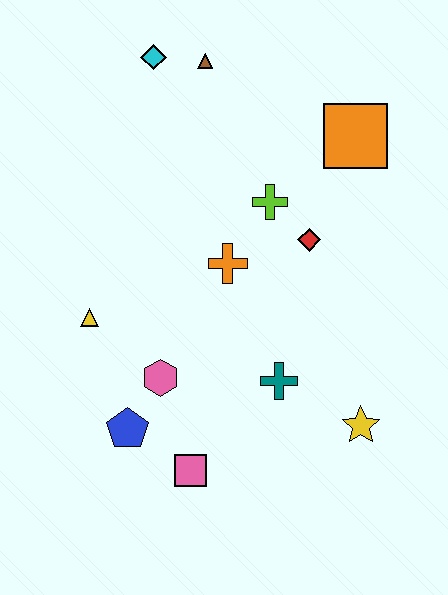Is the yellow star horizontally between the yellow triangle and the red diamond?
No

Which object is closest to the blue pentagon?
The pink hexagon is closest to the blue pentagon.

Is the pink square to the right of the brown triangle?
No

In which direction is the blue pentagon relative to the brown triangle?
The blue pentagon is below the brown triangle.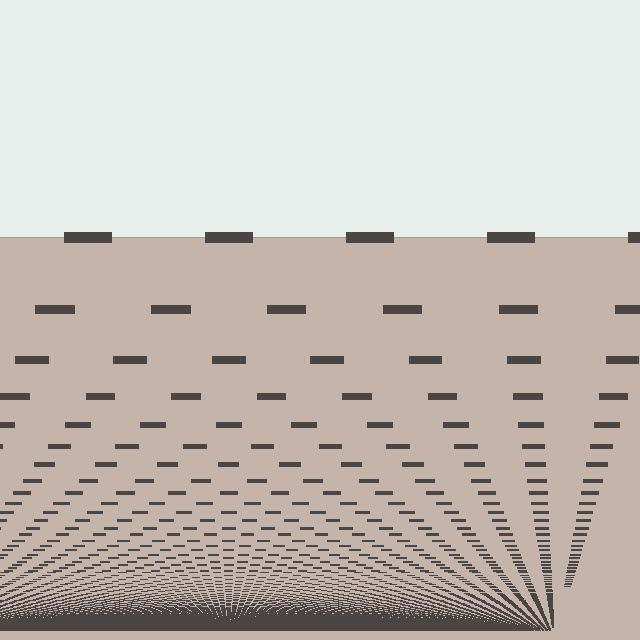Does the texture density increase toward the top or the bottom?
Density increases toward the bottom.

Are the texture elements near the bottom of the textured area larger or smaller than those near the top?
Smaller. The gradient is inverted — elements near the bottom are smaller and denser.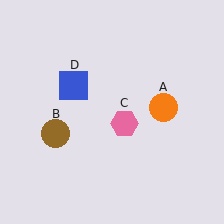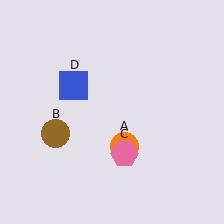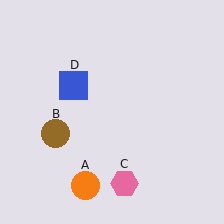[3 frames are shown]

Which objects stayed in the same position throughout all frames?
Brown circle (object B) and blue square (object D) remained stationary.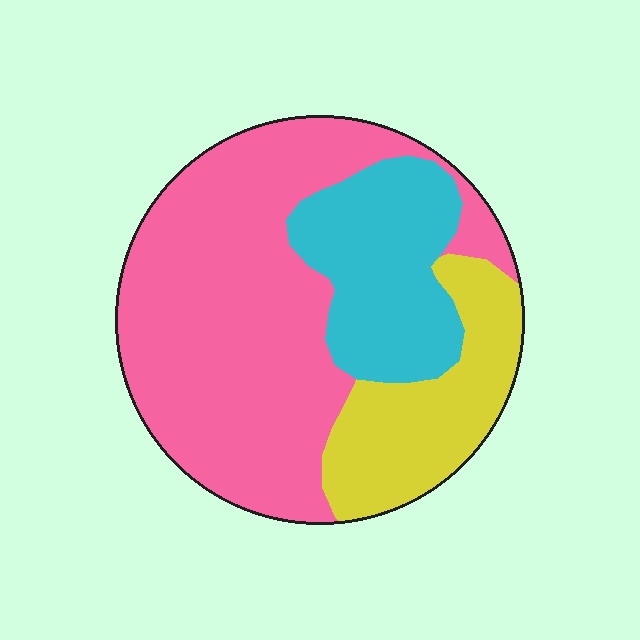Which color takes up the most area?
Pink, at roughly 55%.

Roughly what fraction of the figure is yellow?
Yellow takes up about one fifth (1/5) of the figure.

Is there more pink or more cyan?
Pink.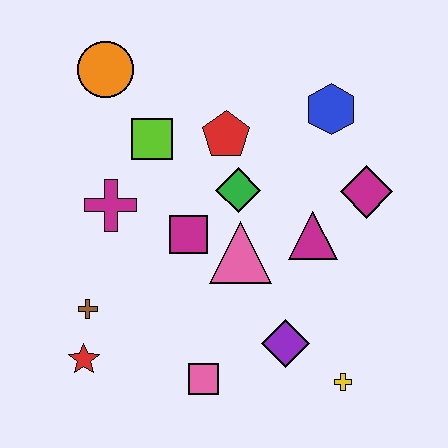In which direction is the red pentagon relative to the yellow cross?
The red pentagon is above the yellow cross.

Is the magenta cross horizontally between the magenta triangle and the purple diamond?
No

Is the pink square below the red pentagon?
Yes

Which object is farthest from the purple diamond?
The orange circle is farthest from the purple diamond.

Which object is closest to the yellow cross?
The purple diamond is closest to the yellow cross.